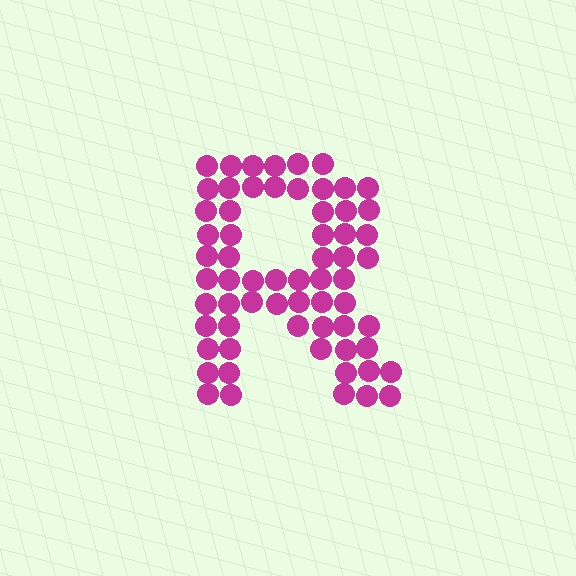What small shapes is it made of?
It is made of small circles.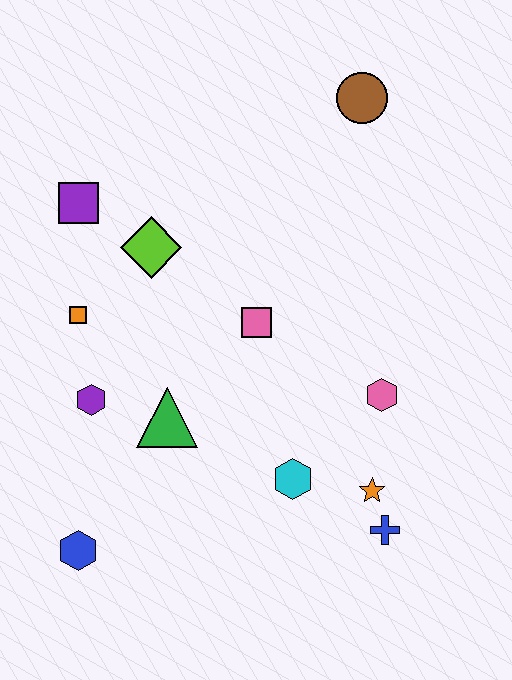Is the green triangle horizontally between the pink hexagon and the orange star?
No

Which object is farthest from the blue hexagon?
The brown circle is farthest from the blue hexagon.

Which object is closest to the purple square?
The lime diamond is closest to the purple square.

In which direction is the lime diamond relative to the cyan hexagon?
The lime diamond is above the cyan hexagon.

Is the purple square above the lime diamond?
Yes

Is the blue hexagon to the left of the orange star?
Yes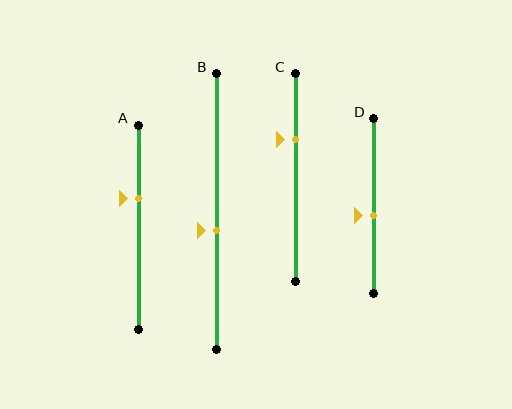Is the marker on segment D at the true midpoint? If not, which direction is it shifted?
No, the marker on segment D is shifted downward by about 6% of the segment length.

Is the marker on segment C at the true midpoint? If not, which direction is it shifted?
No, the marker on segment C is shifted upward by about 19% of the segment length.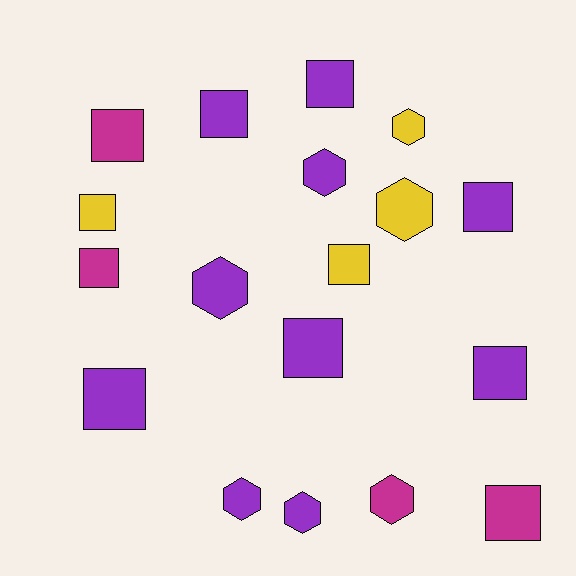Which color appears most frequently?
Purple, with 10 objects.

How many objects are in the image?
There are 18 objects.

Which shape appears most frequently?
Square, with 11 objects.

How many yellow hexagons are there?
There are 2 yellow hexagons.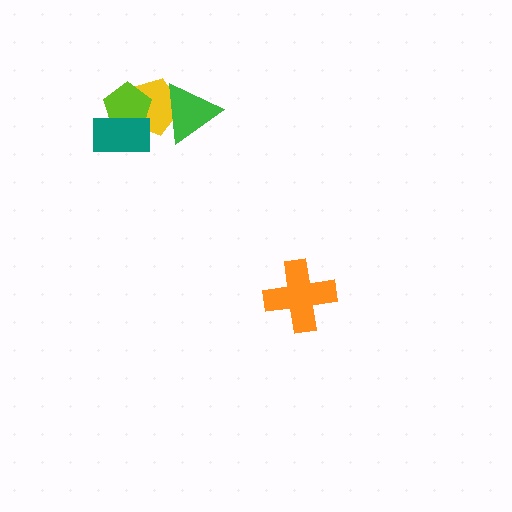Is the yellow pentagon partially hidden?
Yes, it is partially covered by another shape.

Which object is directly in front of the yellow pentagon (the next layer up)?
The lime pentagon is directly in front of the yellow pentagon.